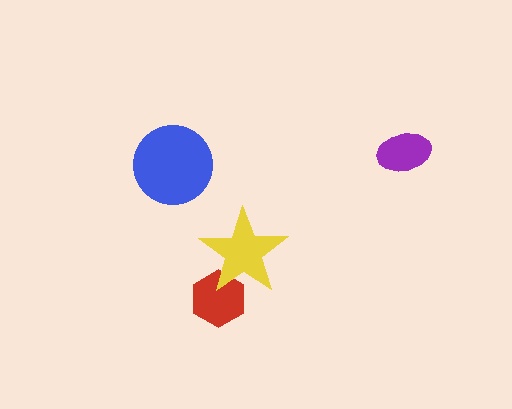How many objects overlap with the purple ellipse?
0 objects overlap with the purple ellipse.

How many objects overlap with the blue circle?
0 objects overlap with the blue circle.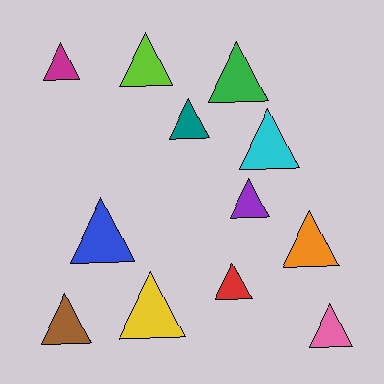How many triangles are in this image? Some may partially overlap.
There are 12 triangles.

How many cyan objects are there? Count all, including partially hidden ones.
There is 1 cyan object.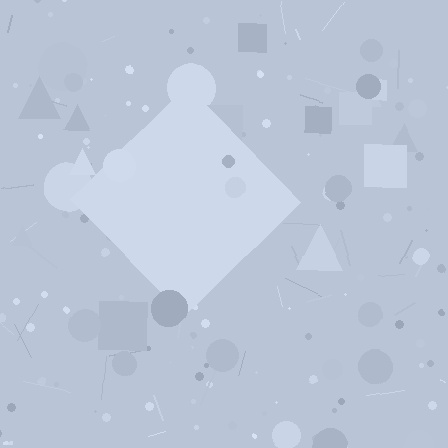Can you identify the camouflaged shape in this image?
The camouflaged shape is a diamond.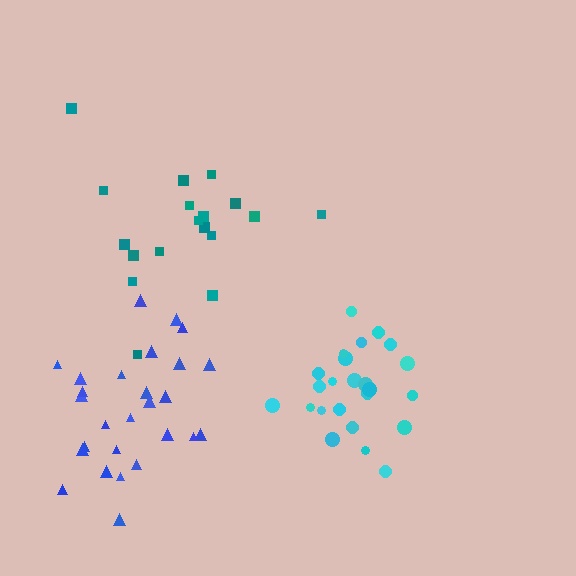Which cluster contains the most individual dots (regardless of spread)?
Blue (27).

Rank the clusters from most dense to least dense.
cyan, blue, teal.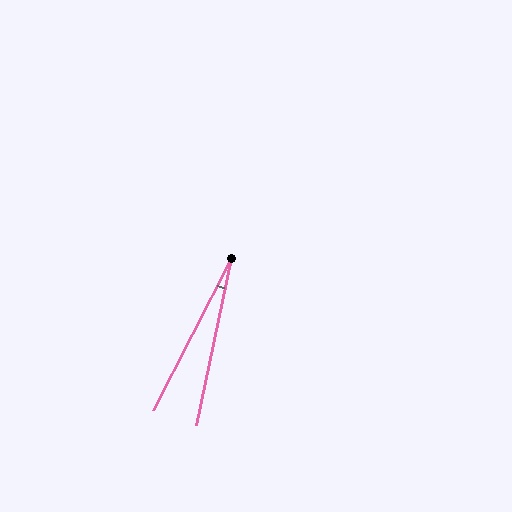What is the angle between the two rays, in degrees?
Approximately 15 degrees.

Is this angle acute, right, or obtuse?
It is acute.